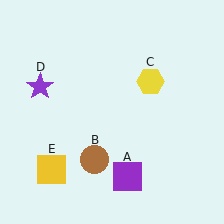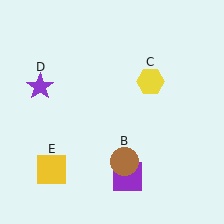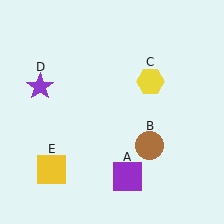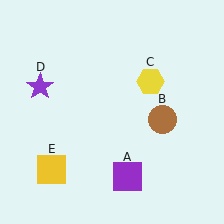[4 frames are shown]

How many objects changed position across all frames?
1 object changed position: brown circle (object B).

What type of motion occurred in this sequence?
The brown circle (object B) rotated counterclockwise around the center of the scene.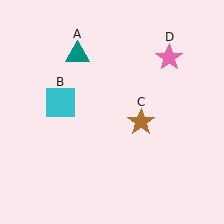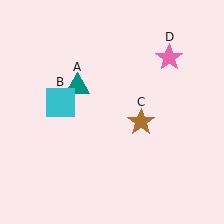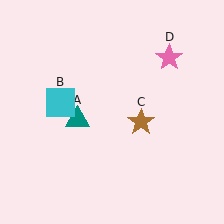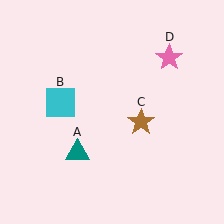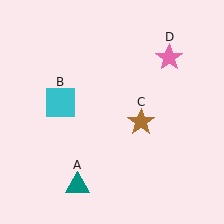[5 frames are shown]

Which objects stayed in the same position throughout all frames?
Cyan square (object B) and brown star (object C) and pink star (object D) remained stationary.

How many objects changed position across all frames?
1 object changed position: teal triangle (object A).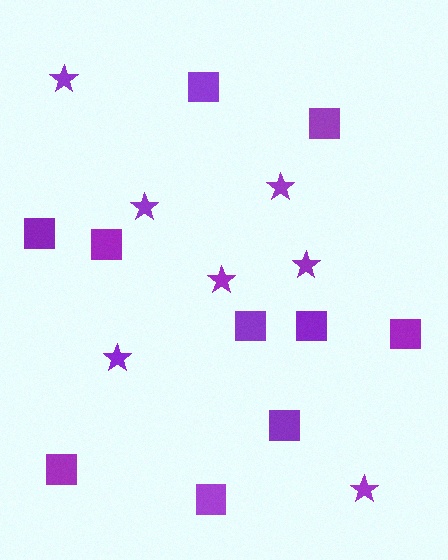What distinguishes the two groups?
There are 2 groups: one group of stars (7) and one group of squares (10).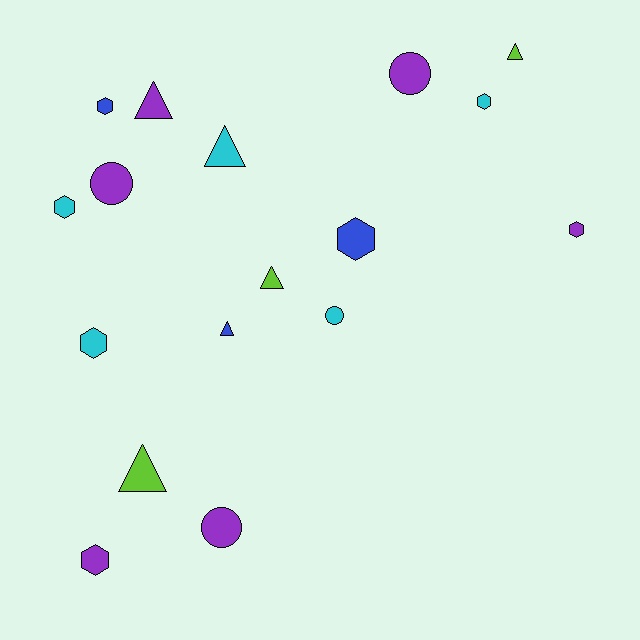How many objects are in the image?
There are 17 objects.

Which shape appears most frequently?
Hexagon, with 7 objects.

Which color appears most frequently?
Purple, with 6 objects.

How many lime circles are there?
There are no lime circles.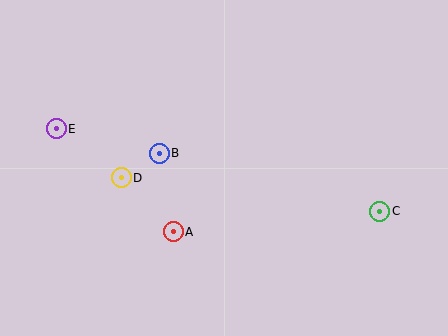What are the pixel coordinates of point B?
Point B is at (159, 153).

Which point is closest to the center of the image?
Point B at (159, 153) is closest to the center.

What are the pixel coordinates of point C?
Point C is at (380, 211).